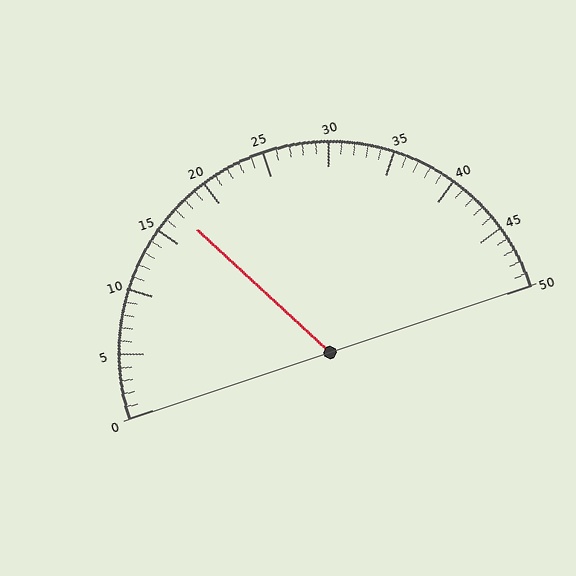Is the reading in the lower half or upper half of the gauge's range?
The reading is in the lower half of the range (0 to 50).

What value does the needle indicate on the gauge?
The needle indicates approximately 17.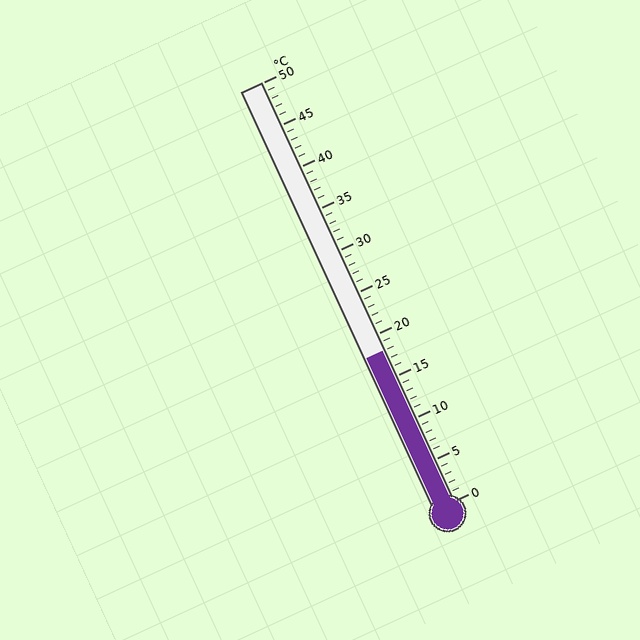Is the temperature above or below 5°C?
The temperature is above 5°C.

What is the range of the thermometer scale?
The thermometer scale ranges from 0°C to 50°C.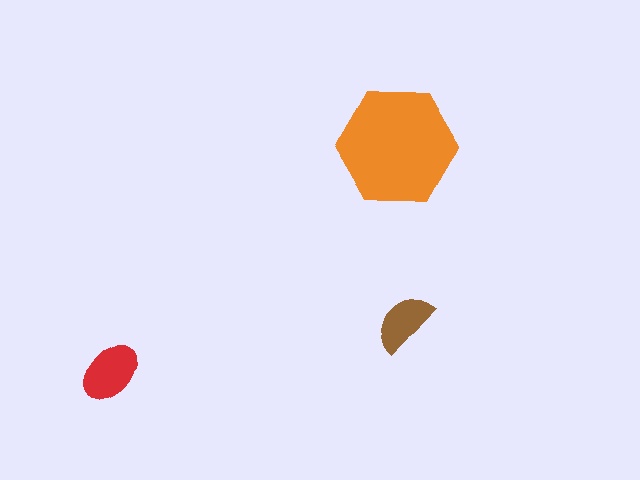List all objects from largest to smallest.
The orange hexagon, the red ellipse, the brown semicircle.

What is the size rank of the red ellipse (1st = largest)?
2nd.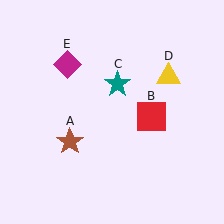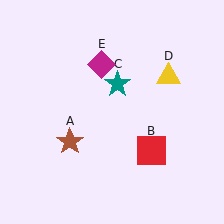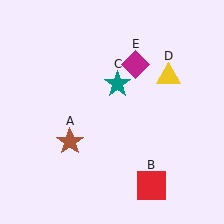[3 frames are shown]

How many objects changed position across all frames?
2 objects changed position: red square (object B), magenta diamond (object E).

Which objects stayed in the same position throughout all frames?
Brown star (object A) and teal star (object C) and yellow triangle (object D) remained stationary.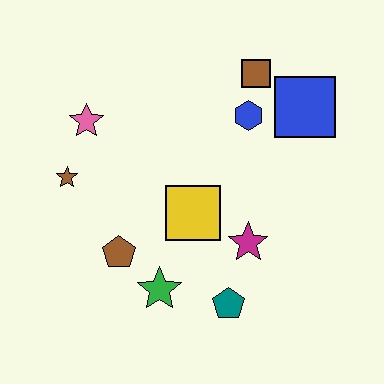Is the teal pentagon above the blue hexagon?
No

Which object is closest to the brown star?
The pink star is closest to the brown star.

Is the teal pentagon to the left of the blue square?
Yes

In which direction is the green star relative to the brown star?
The green star is below the brown star.